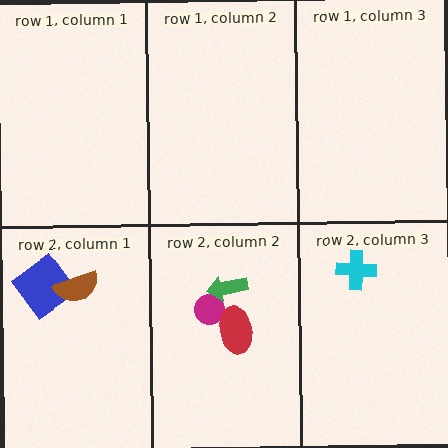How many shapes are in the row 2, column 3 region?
1.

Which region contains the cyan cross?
The row 2, column 3 region.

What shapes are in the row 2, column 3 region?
The cyan cross.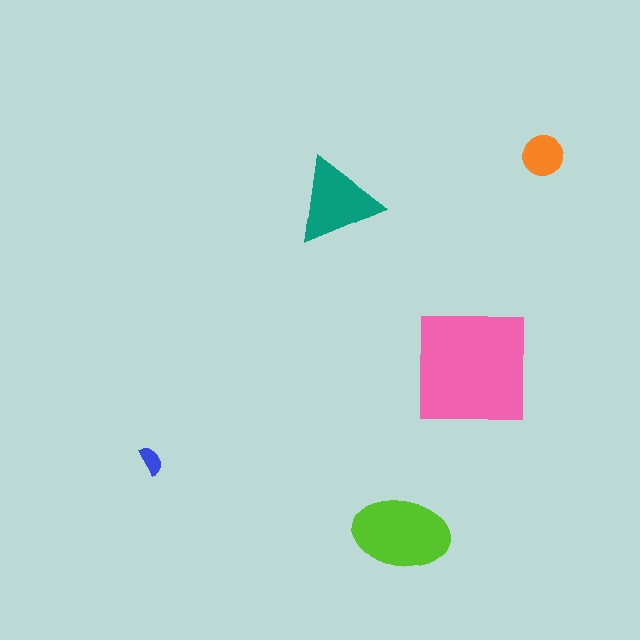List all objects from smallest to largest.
The blue semicircle, the orange circle, the teal triangle, the lime ellipse, the pink square.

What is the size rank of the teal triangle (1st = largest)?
3rd.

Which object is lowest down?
The lime ellipse is bottommost.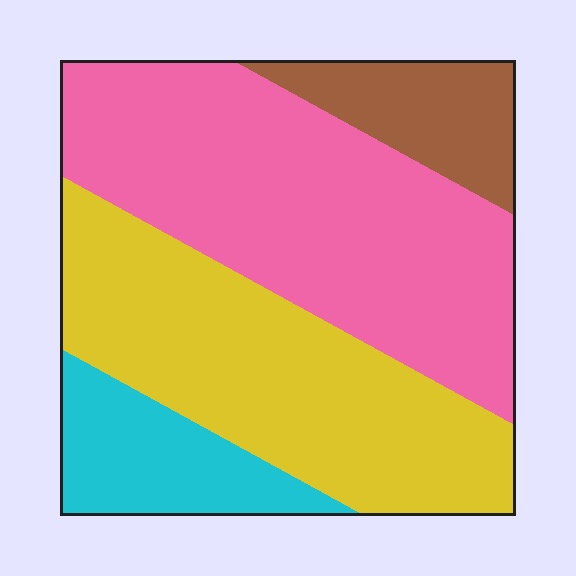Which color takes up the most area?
Pink, at roughly 40%.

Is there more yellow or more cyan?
Yellow.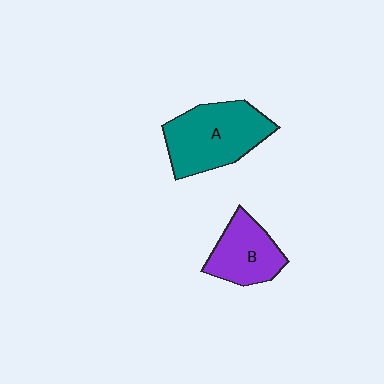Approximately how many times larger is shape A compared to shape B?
Approximately 1.5 times.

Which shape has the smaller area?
Shape B (purple).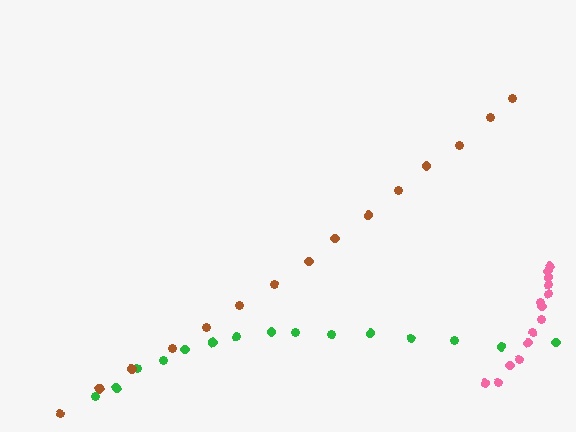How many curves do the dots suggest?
There are 3 distinct paths.